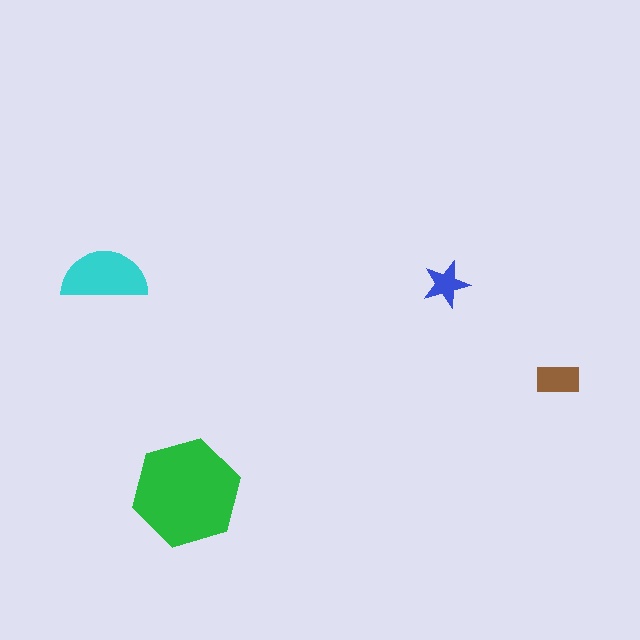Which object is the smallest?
The blue star.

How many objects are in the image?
There are 4 objects in the image.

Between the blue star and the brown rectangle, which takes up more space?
The brown rectangle.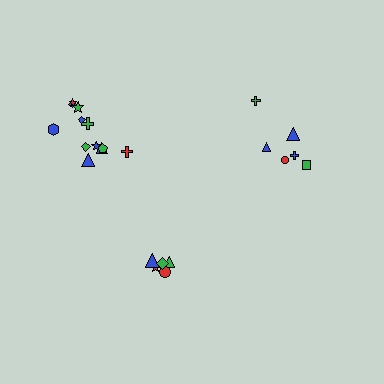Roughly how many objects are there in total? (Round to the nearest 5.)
Roughly 25 objects in total.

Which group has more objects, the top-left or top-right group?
The top-left group.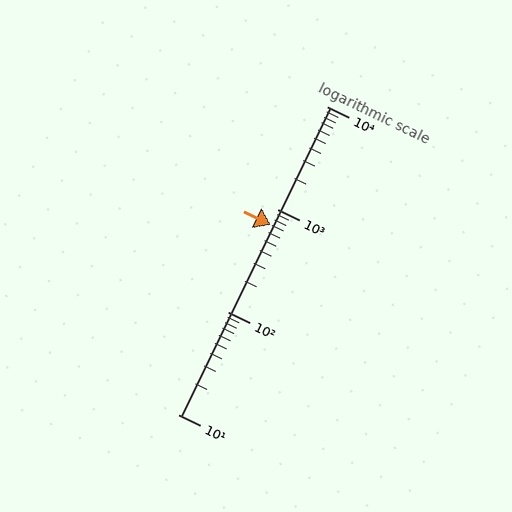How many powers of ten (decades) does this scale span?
The scale spans 3 decades, from 10 to 10000.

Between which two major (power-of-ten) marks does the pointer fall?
The pointer is between 100 and 1000.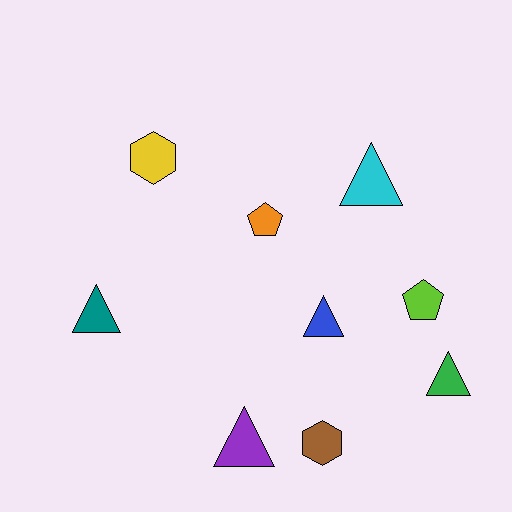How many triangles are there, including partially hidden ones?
There are 5 triangles.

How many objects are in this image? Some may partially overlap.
There are 9 objects.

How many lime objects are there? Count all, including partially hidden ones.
There is 1 lime object.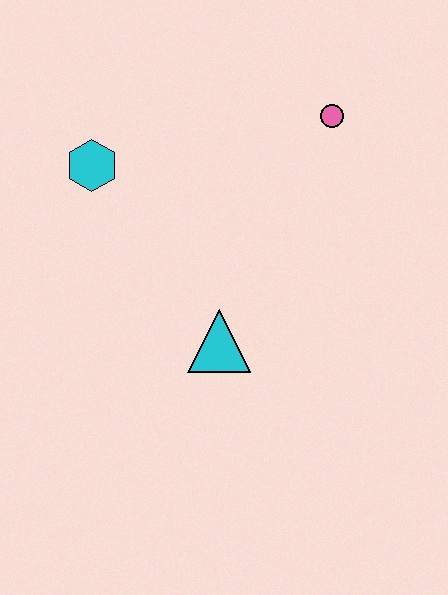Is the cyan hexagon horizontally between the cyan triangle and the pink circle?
No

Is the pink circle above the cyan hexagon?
Yes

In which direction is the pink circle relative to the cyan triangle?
The pink circle is above the cyan triangle.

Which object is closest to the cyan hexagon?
The cyan triangle is closest to the cyan hexagon.